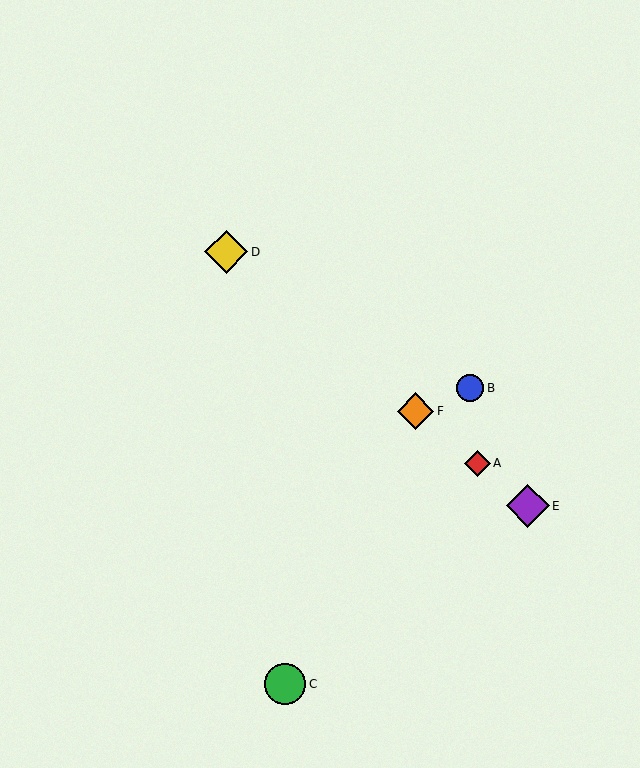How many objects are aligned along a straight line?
4 objects (A, D, E, F) are aligned along a straight line.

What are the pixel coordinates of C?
Object C is at (285, 684).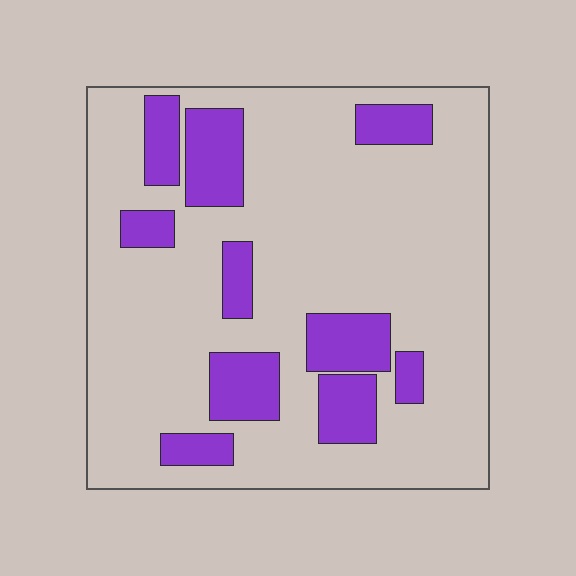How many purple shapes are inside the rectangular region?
10.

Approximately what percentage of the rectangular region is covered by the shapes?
Approximately 20%.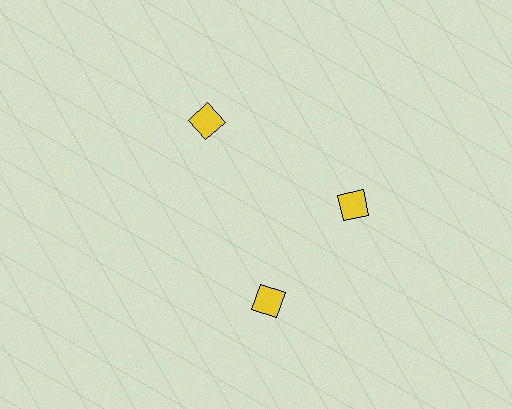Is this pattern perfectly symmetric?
No. The 3 yellow squares are arranged in a ring, but one element near the 7 o'clock position is rotated out of alignment along the ring, breaking the 3-fold rotational symmetry.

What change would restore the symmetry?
The symmetry would be restored by rotating it back into even spacing with its neighbors so that all 3 squares sit at equal angles and equal distance from the center.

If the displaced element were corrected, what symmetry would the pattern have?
It would have 3-fold rotational symmetry — the pattern would map onto itself every 120 degrees.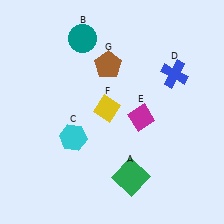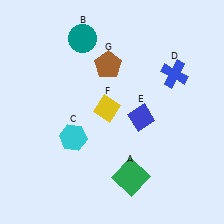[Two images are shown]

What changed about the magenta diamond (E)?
In Image 1, E is magenta. In Image 2, it changed to blue.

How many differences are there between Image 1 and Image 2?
There is 1 difference between the two images.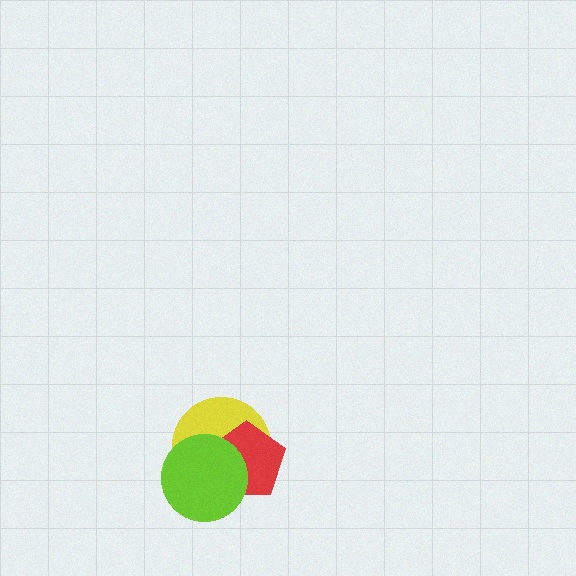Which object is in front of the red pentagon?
The lime circle is in front of the red pentagon.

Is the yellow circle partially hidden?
Yes, it is partially covered by another shape.